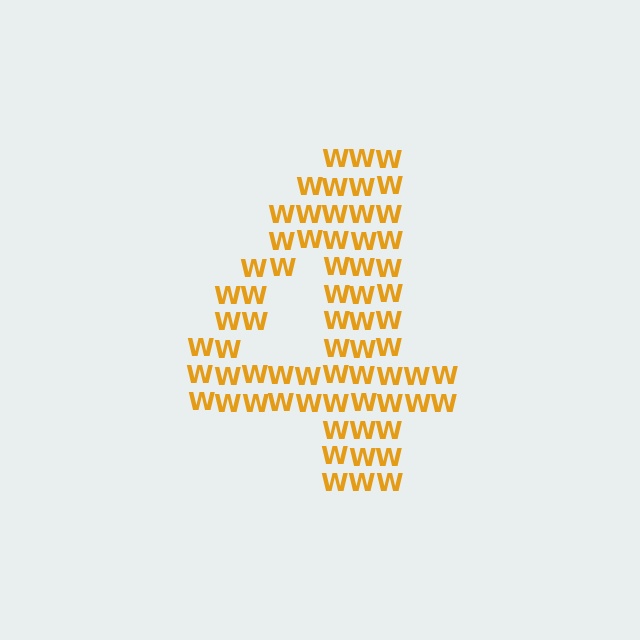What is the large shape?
The large shape is the digit 4.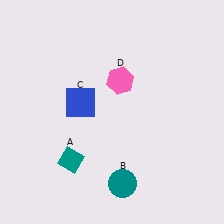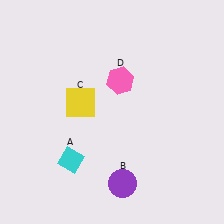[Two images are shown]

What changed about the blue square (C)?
In Image 1, C is blue. In Image 2, it changed to yellow.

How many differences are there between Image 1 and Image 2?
There are 3 differences between the two images.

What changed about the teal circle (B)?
In Image 1, B is teal. In Image 2, it changed to purple.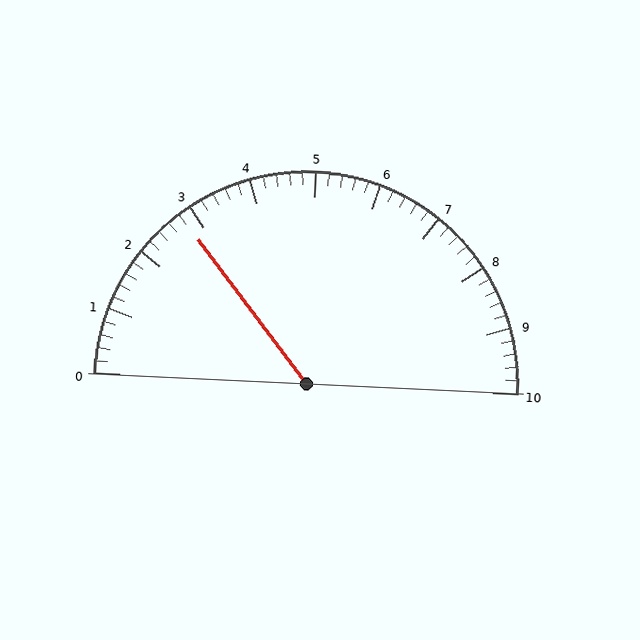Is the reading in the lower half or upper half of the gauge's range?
The reading is in the lower half of the range (0 to 10).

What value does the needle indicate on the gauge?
The needle indicates approximately 2.8.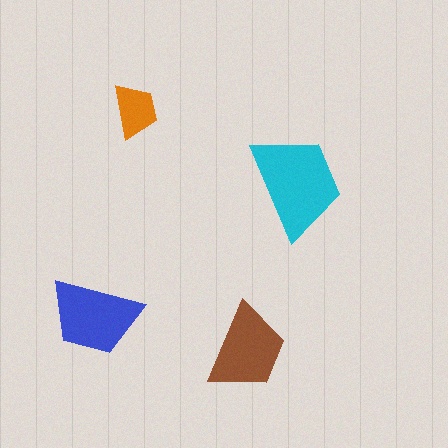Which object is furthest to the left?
The blue trapezoid is leftmost.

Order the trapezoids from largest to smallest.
the cyan one, the blue one, the brown one, the orange one.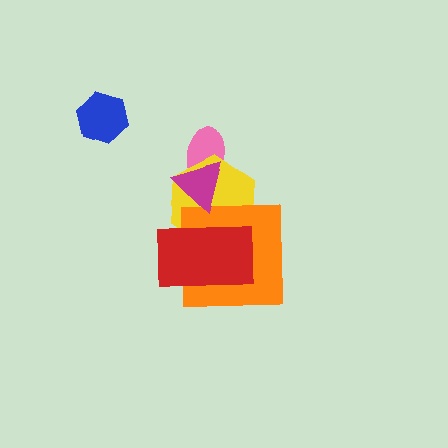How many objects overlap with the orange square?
2 objects overlap with the orange square.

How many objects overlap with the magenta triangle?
2 objects overlap with the magenta triangle.